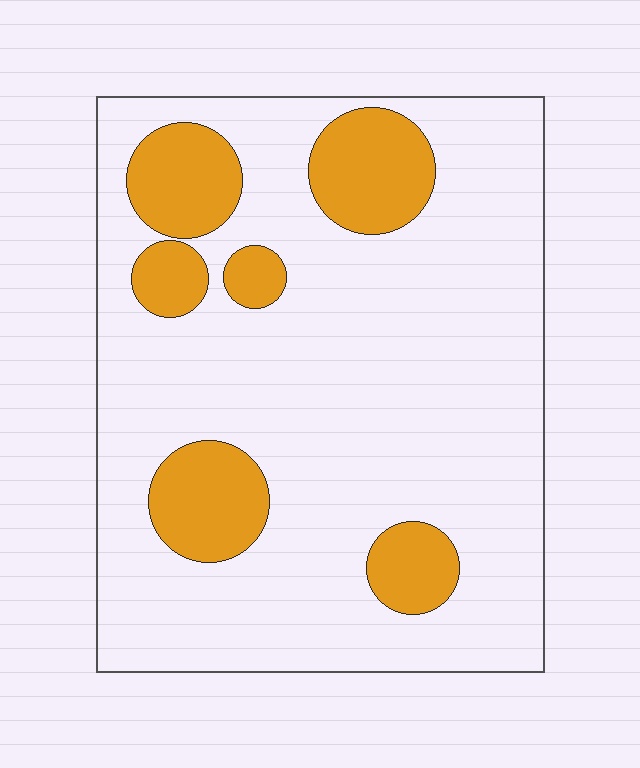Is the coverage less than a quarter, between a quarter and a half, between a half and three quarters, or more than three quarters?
Less than a quarter.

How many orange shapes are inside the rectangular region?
6.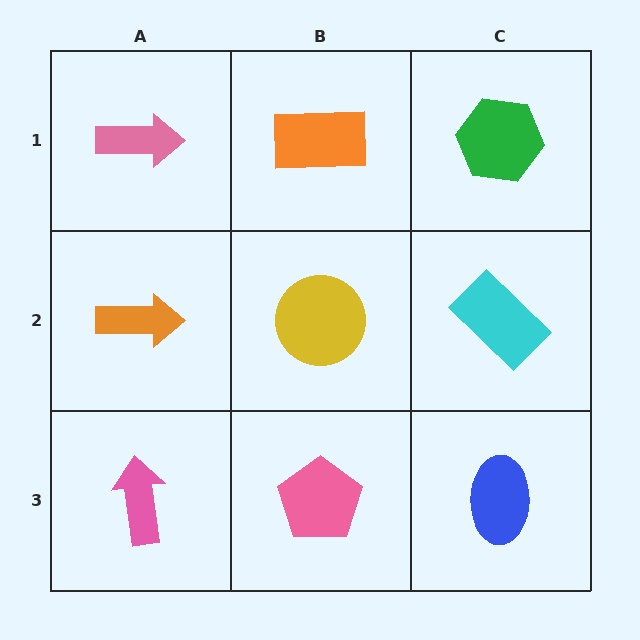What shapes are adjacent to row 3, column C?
A cyan rectangle (row 2, column C), a pink pentagon (row 3, column B).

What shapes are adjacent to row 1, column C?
A cyan rectangle (row 2, column C), an orange rectangle (row 1, column B).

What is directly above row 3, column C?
A cyan rectangle.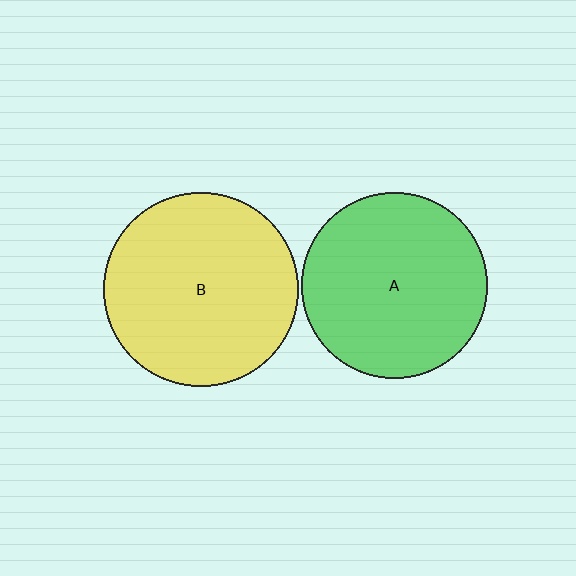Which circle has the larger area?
Circle B (yellow).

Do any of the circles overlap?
No, none of the circles overlap.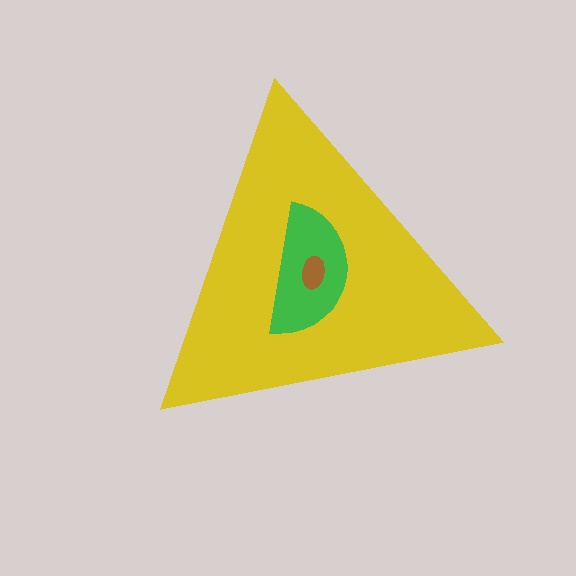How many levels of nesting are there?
3.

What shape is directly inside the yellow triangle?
The green semicircle.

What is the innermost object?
The brown ellipse.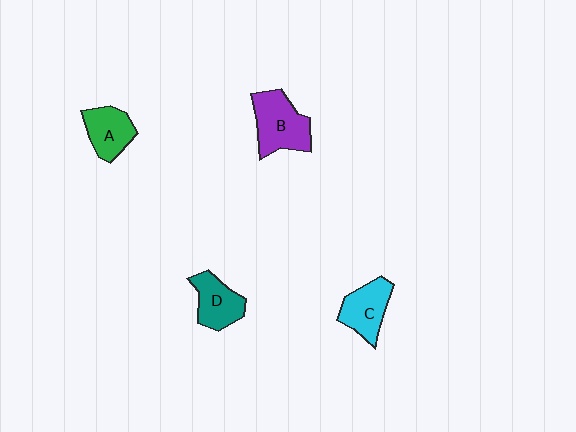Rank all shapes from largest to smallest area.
From largest to smallest: B (purple), C (cyan), D (teal), A (green).